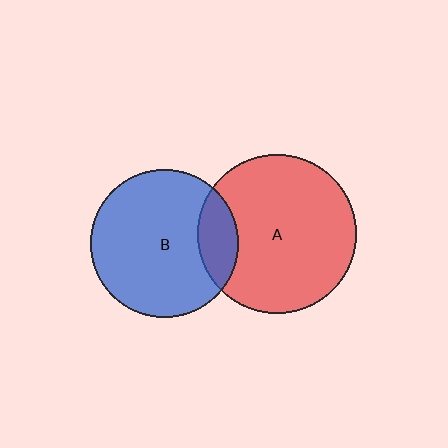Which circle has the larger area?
Circle A (red).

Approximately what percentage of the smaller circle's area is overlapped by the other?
Approximately 15%.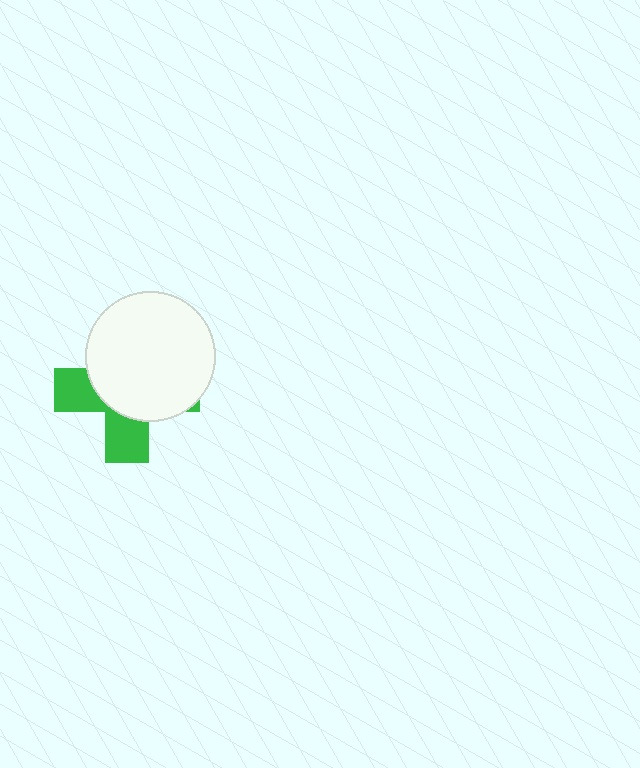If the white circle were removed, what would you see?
You would see the complete green cross.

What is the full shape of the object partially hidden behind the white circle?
The partially hidden object is a green cross.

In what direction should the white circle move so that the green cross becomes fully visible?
The white circle should move toward the upper-right. That is the shortest direction to clear the overlap and leave the green cross fully visible.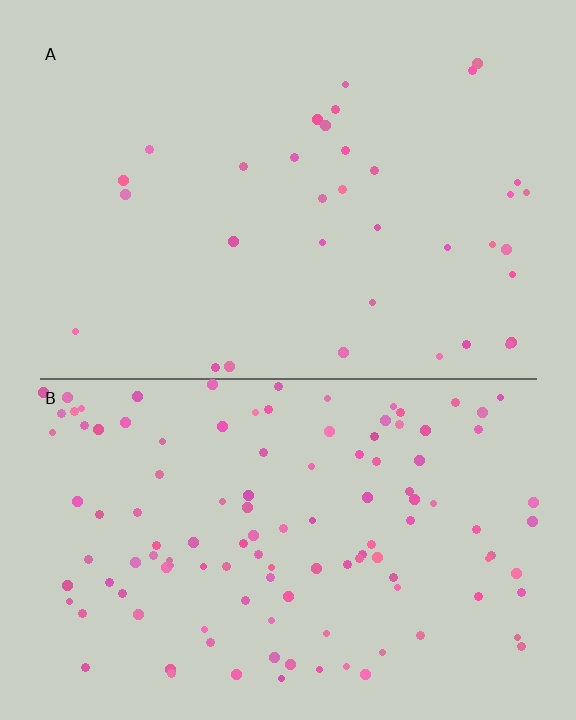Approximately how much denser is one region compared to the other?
Approximately 3.4× — region B over region A.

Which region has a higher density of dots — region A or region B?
B (the bottom).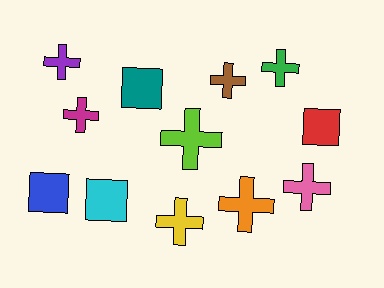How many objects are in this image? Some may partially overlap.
There are 12 objects.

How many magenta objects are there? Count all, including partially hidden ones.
There is 1 magenta object.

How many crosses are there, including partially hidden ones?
There are 8 crosses.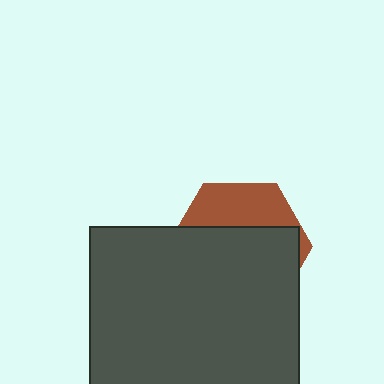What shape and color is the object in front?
The object in front is a dark gray square.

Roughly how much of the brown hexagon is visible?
A small part of it is visible (roughly 32%).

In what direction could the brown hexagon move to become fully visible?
The brown hexagon could move up. That would shift it out from behind the dark gray square entirely.